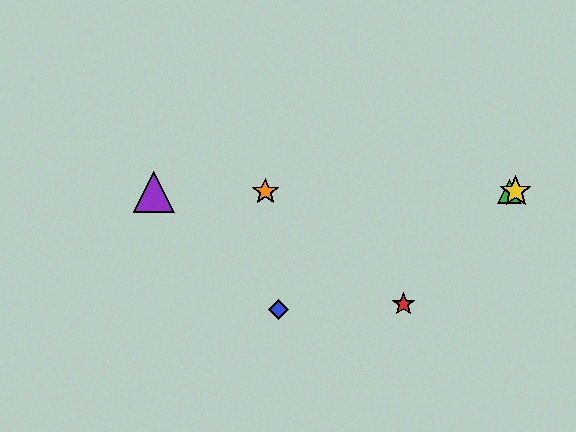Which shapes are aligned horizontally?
The green triangle, the yellow star, the purple triangle, the orange star are aligned horizontally.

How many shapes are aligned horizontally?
4 shapes (the green triangle, the yellow star, the purple triangle, the orange star) are aligned horizontally.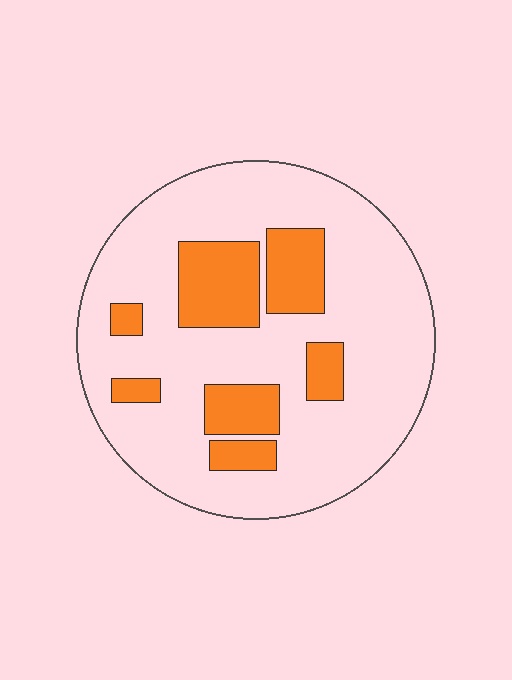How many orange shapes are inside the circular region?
7.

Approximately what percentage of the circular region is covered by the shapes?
Approximately 20%.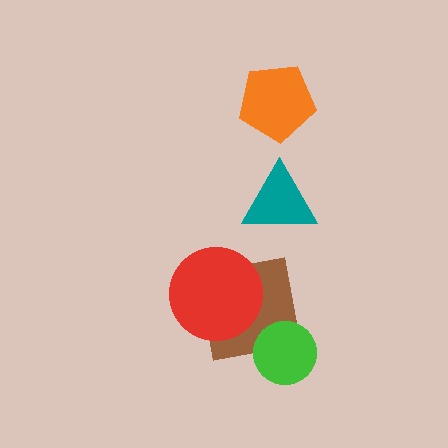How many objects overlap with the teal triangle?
0 objects overlap with the teal triangle.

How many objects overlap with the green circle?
1 object overlaps with the green circle.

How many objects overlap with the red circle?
1 object overlaps with the red circle.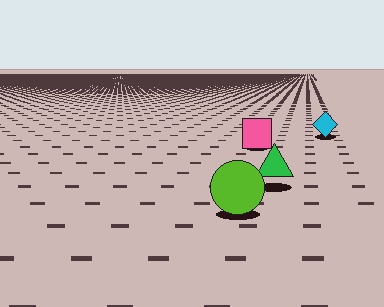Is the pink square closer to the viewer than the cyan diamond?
Yes. The pink square is closer — you can tell from the texture gradient: the ground texture is coarser near it.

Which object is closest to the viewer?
The lime circle is closest. The texture marks near it are larger and more spread out.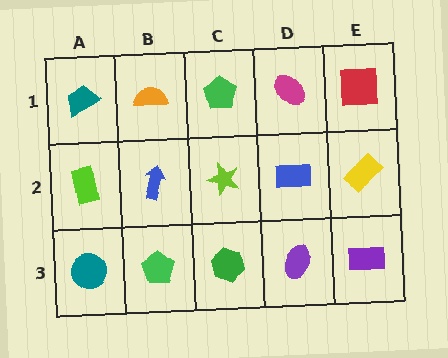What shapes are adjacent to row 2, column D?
A magenta ellipse (row 1, column D), a purple ellipse (row 3, column D), a lime star (row 2, column C), a yellow rectangle (row 2, column E).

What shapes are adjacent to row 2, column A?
A teal trapezoid (row 1, column A), a teal circle (row 3, column A), a blue arrow (row 2, column B).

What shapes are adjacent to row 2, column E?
A red square (row 1, column E), a purple rectangle (row 3, column E), a blue rectangle (row 2, column D).